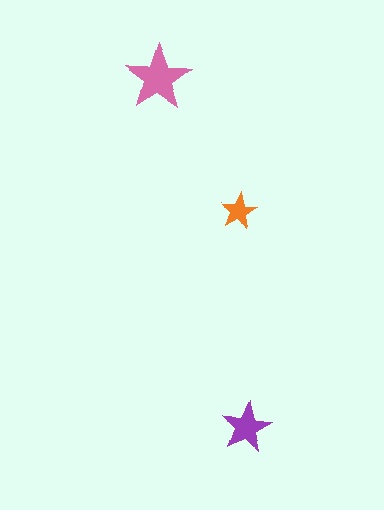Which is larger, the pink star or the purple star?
The pink one.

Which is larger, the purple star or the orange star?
The purple one.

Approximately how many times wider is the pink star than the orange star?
About 2 times wider.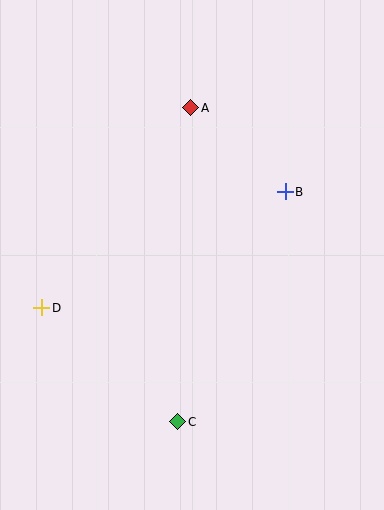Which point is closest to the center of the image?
Point B at (285, 192) is closest to the center.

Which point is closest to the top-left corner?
Point A is closest to the top-left corner.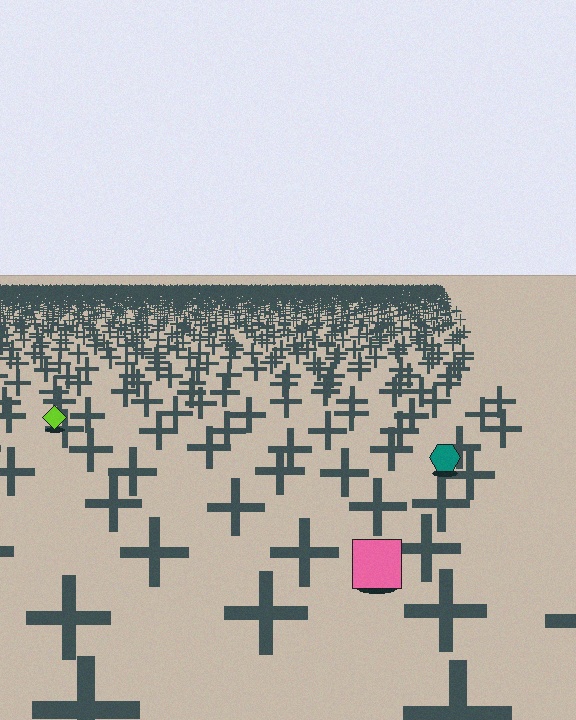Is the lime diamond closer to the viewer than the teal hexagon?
No. The teal hexagon is closer — you can tell from the texture gradient: the ground texture is coarser near it.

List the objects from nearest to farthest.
From nearest to farthest: the pink square, the teal hexagon, the lime diamond.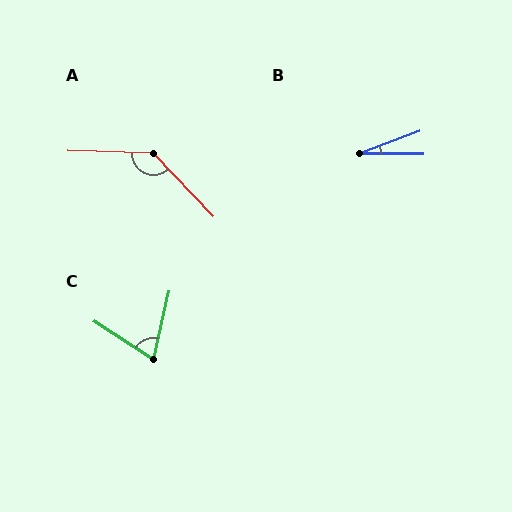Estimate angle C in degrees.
Approximately 70 degrees.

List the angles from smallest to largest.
B (21°), C (70°), A (135°).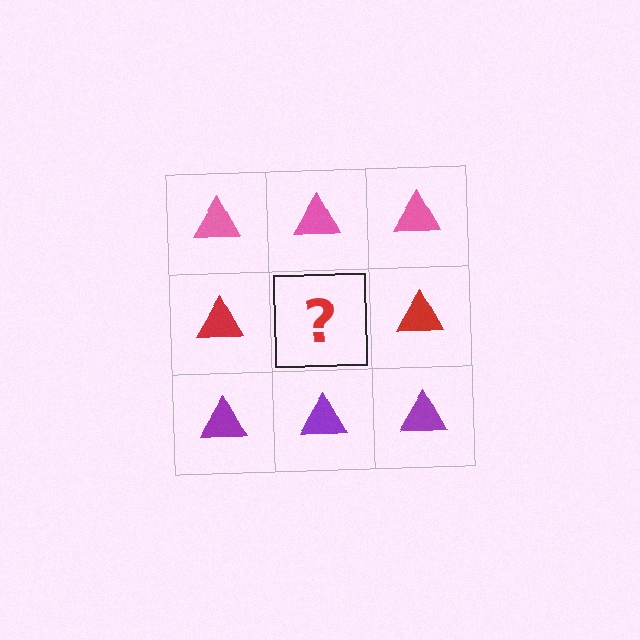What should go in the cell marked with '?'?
The missing cell should contain a red triangle.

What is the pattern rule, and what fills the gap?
The rule is that each row has a consistent color. The gap should be filled with a red triangle.